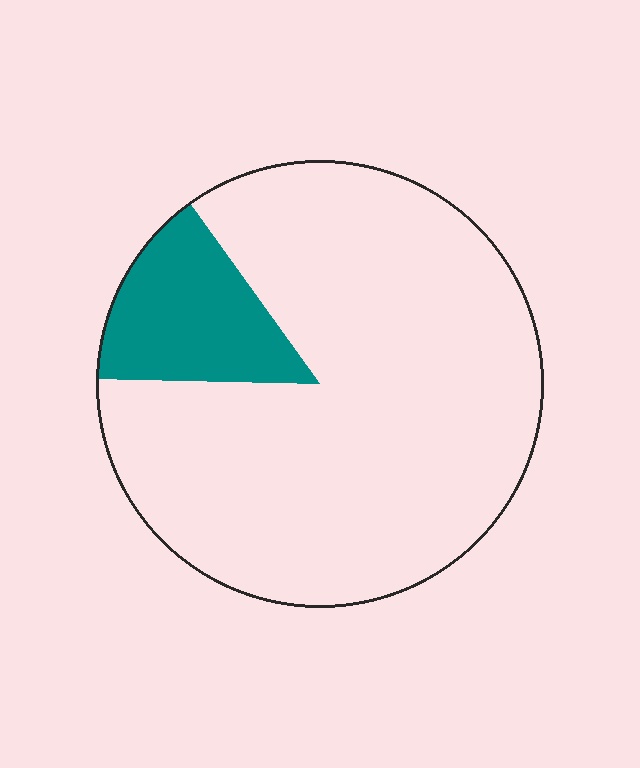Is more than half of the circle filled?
No.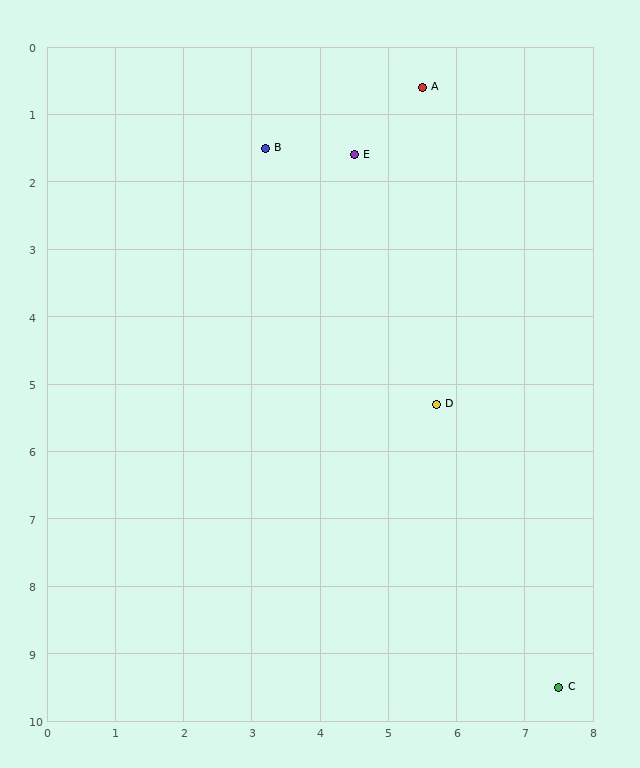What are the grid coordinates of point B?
Point B is at approximately (3.2, 1.5).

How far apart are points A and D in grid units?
Points A and D are about 4.7 grid units apart.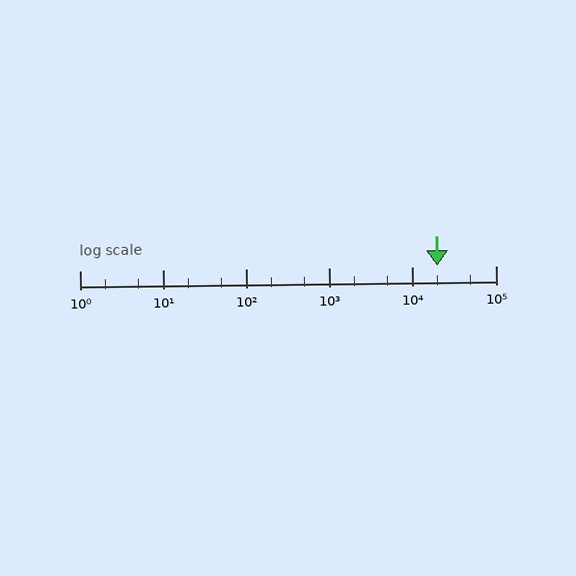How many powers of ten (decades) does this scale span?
The scale spans 5 decades, from 1 to 100000.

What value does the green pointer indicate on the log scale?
The pointer indicates approximately 20000.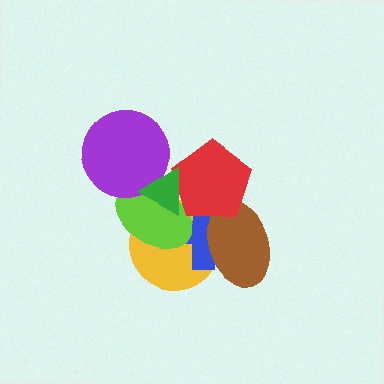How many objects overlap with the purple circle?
2 objects overlap with the purple circle.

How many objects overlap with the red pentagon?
5 objects overlap with the red pentagon.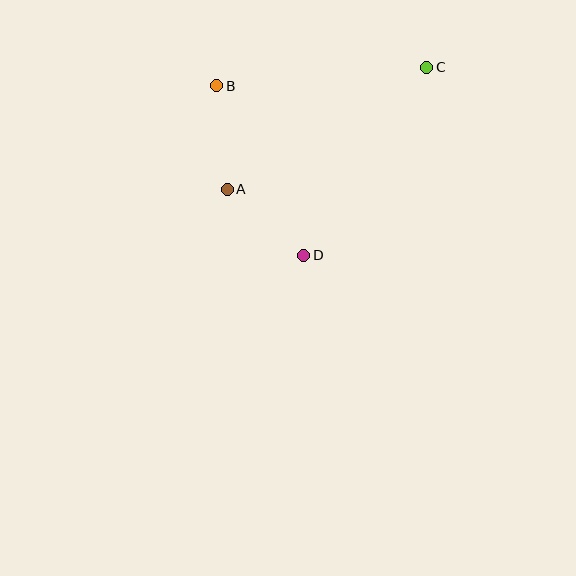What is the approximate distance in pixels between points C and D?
The distance between C and D is approximately 225 pixels.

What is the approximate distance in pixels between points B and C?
The distance between B and C is approximately 211 pixels.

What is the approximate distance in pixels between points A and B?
The distance between A and B is approximately 104 pixels.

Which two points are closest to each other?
Points A and D are closest to each other.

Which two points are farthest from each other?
Points A and C are farthest from each other.